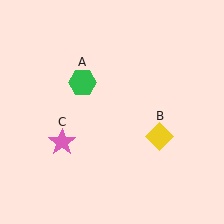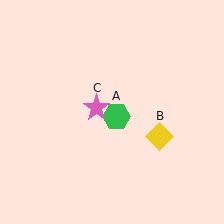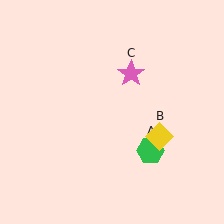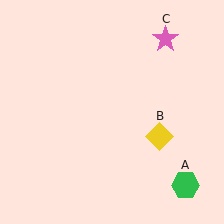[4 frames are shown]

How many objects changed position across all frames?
2 objects changed position: green hexagon (object A), pink star (object C).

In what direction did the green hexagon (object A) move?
The green hexagon (object A) moved down and to the right.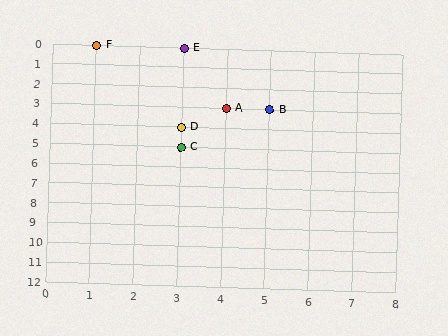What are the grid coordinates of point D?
Point D is at grid coordinates (3, 4).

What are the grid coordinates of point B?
Point B is at grid coordinates (5, 3).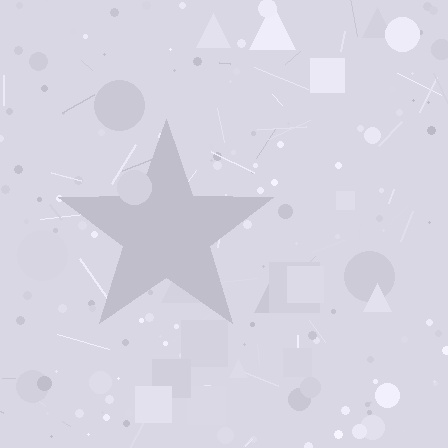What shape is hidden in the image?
A star is hidden in the image.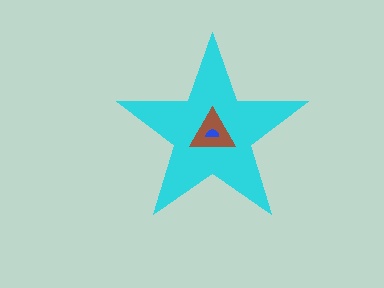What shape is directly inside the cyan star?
The brown triangle.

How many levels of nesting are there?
3.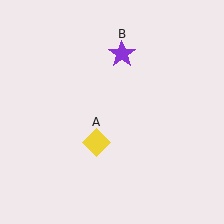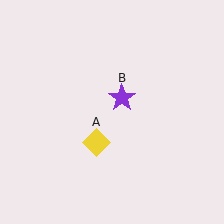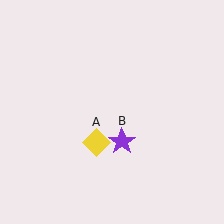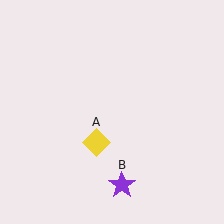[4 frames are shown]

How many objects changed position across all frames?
1 object changed position: purple star (object B).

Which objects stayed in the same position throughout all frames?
Yellow diamond (object A) remained stationary.